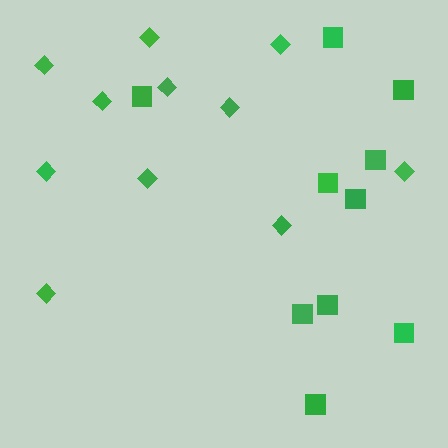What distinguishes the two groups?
There are 2 groups: one group of diamonds (11) and one group of squares (10).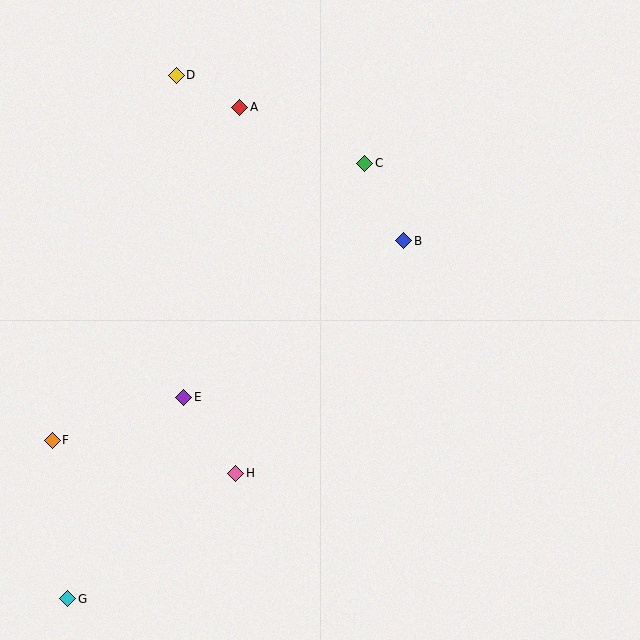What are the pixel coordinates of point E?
Point E is at (184, 397).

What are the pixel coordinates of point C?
Point C is at (365, 163).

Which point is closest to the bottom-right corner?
Point H is closest to the bottom-right corner.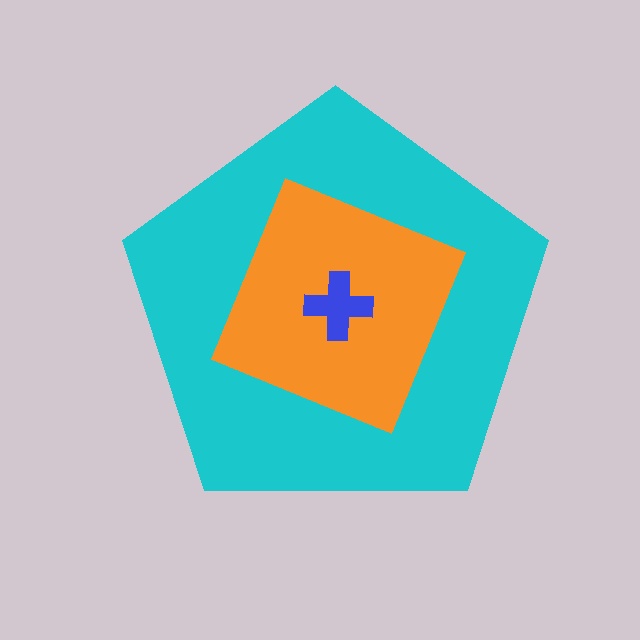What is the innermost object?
The blue cross.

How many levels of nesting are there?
3.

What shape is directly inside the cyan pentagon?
The orange diamond.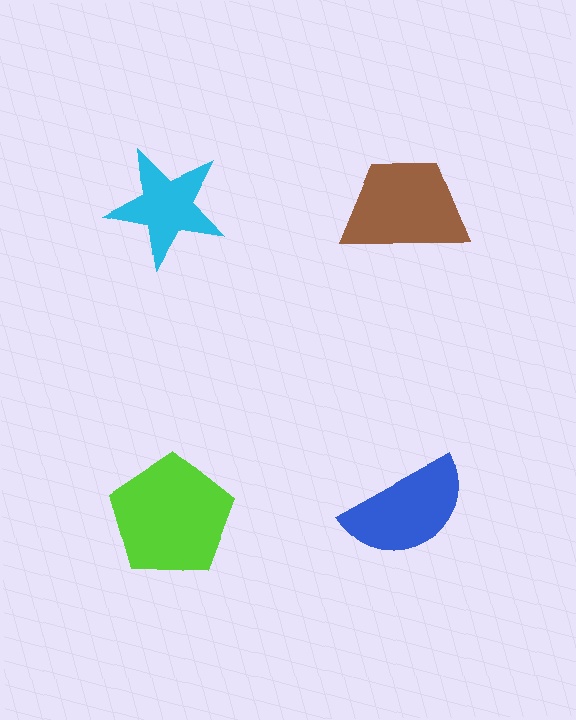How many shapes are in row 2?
2 shapes.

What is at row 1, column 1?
A cyan star.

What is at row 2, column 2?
A blue semicircle.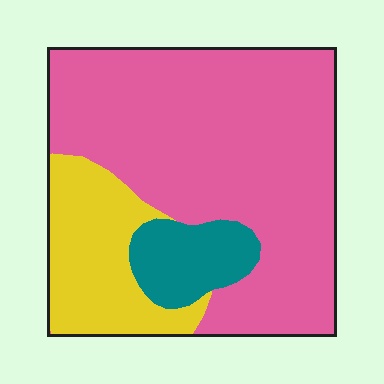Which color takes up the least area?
Teal, at roughly 10%.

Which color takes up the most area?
Pink, at roughly 70%.